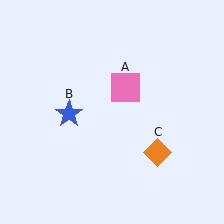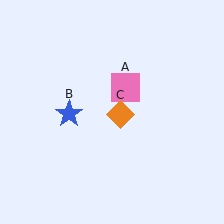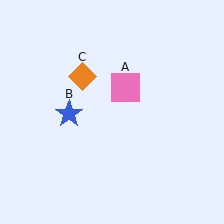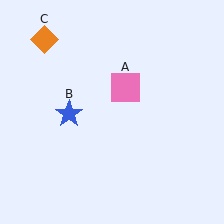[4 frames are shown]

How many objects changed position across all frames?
1 object changed position: orange diamond (object C).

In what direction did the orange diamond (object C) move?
The orange diamond (object C) moved up and to the left.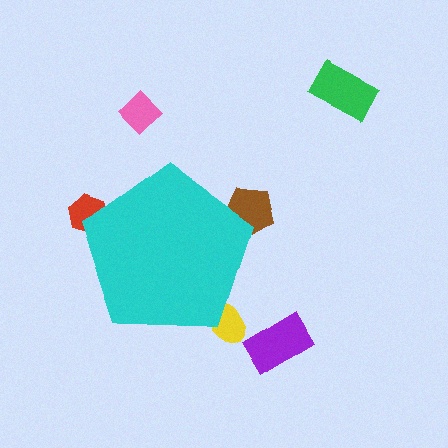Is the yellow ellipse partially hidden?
Yes, the yellow ellipse is partially hidden behind the cyan pentagon.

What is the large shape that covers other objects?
A cyan pentagon.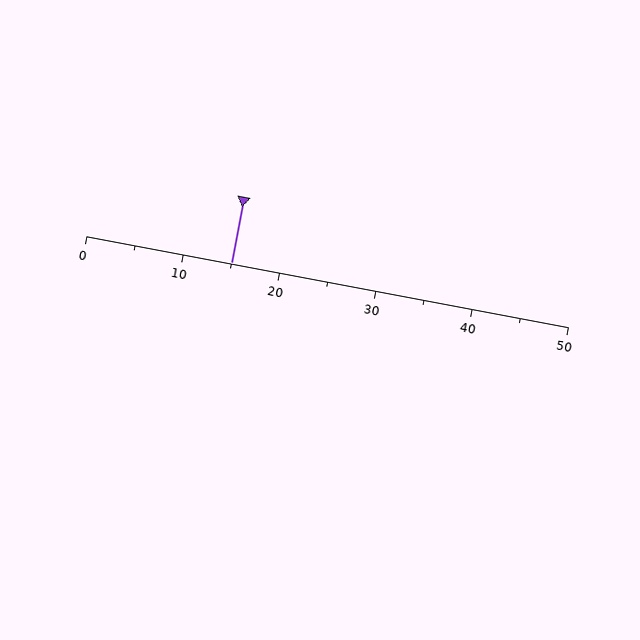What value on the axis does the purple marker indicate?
The marker indicates approximately 15.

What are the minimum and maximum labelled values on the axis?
The axis runs from 0 to 50.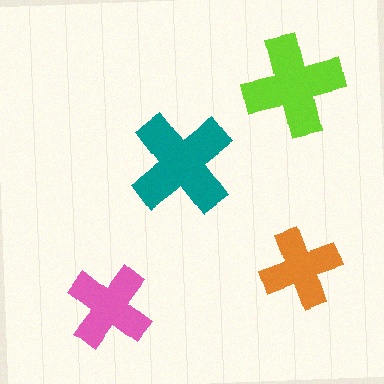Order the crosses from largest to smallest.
the teal one, the lime one, the pink one, the orange one.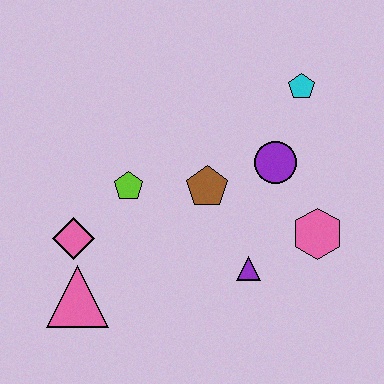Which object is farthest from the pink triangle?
The cyan pentagon is farthest from the pink triangle.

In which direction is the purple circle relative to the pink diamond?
The purple circle is to the right of the pink diamond.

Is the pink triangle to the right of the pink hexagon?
No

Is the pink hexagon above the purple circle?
No